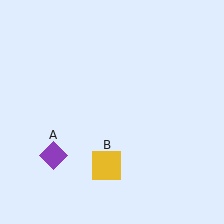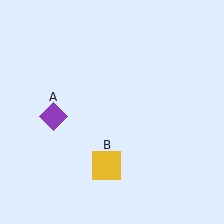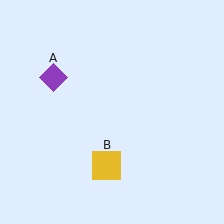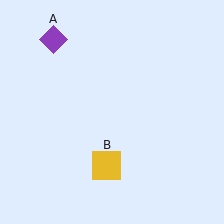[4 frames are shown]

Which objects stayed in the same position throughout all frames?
Yellow square (object B) remained stationary.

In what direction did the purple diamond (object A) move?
The purple diamond (object A) moved up.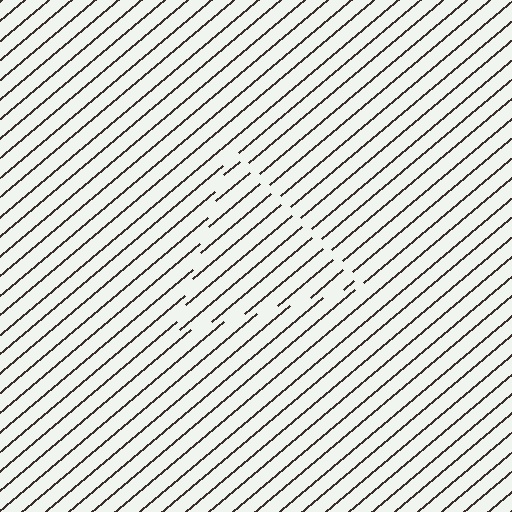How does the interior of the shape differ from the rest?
The interior of the shape contains the same grating, shifted by half a period — the contour is defined by the phase discontinuity where line-ends from the inner and outer gratings abut.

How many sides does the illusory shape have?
3 sides — the line-ends trace a triangle.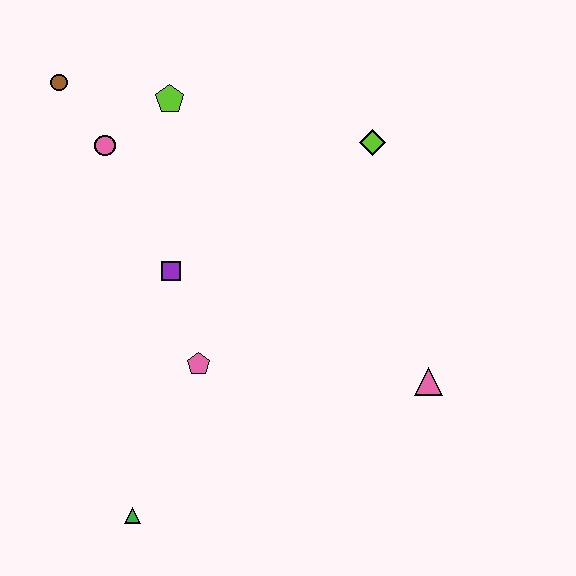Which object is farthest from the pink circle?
The pink triangle is farthest from the pink circle.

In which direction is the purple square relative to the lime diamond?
The purple square is to the left of the lime diamond.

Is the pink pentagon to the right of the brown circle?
Yes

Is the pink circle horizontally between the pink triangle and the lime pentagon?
No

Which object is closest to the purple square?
The pink pentagon is closest to the purple square.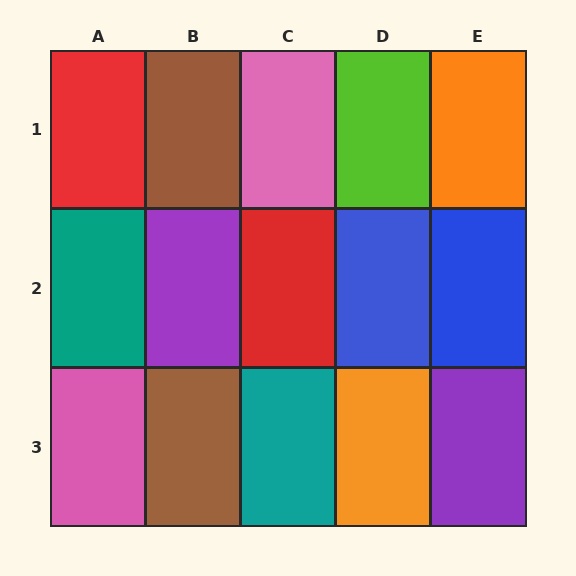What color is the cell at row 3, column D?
Orange.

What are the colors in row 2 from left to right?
Teal, purple, red, blue, blue.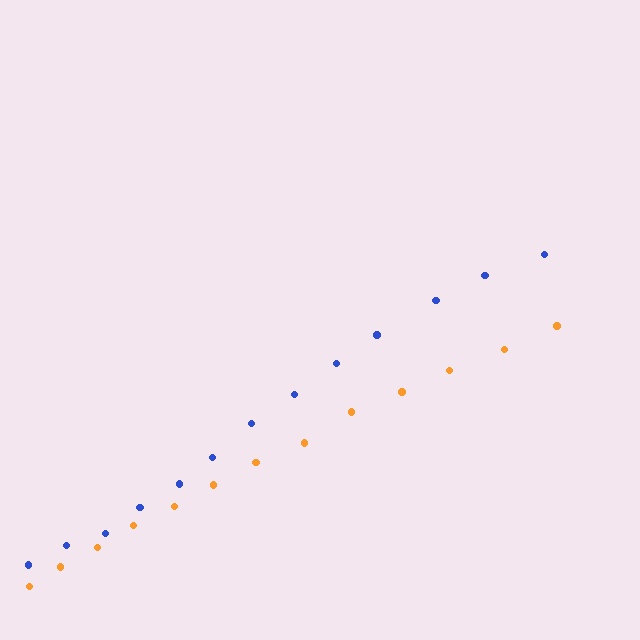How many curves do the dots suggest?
There are 2 distinct paths.